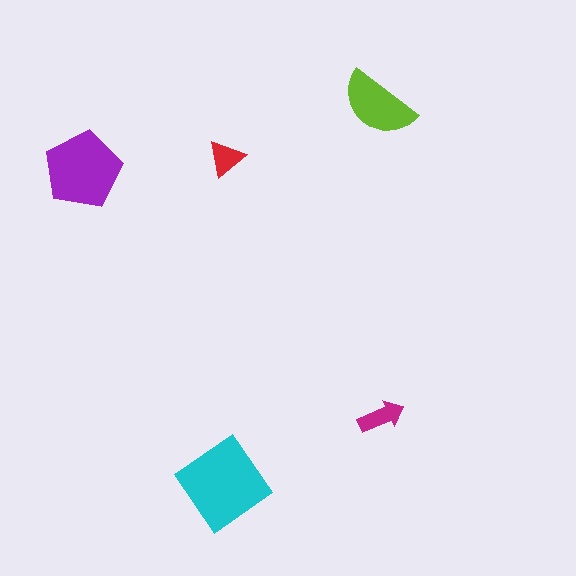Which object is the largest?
The cyan diamond.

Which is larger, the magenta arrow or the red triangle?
The magenta arrow.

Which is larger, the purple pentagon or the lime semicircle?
The purple pentagon.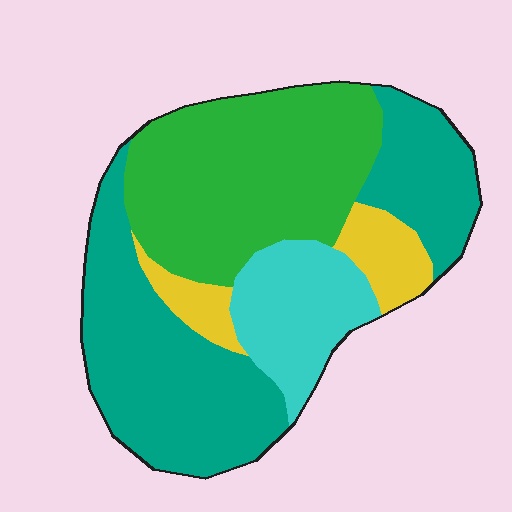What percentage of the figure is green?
Green covers roughly 35% of the figure.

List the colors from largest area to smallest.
From largest to smallest: teal, green, cyan, yellow.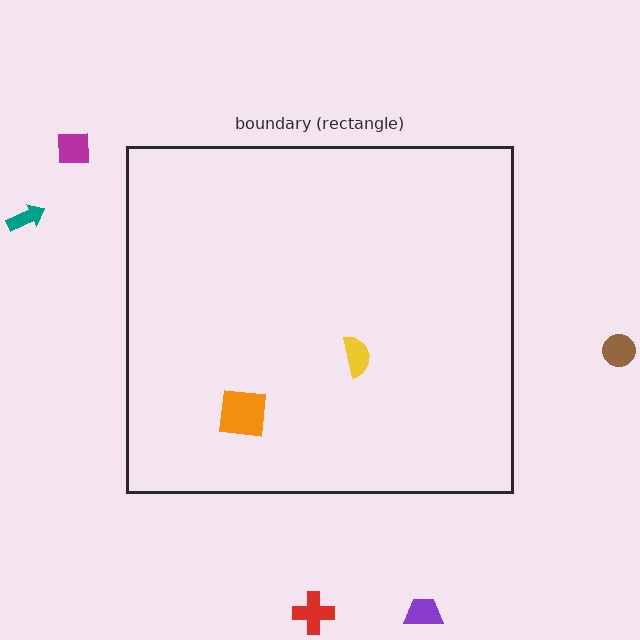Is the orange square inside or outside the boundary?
Inside.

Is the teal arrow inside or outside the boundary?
Outside.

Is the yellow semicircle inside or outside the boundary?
Inside.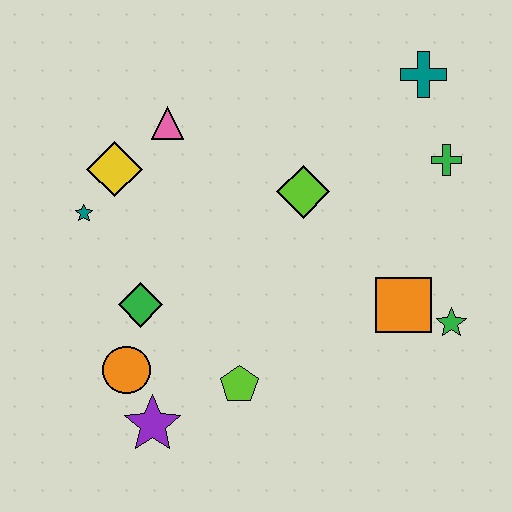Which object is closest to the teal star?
The yellow diamond is closest to the teal star.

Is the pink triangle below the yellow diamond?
No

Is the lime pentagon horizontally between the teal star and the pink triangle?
No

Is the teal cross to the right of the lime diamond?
Yes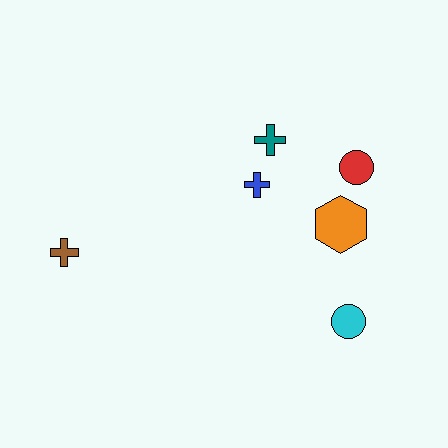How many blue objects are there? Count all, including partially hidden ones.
There is 1 blue object.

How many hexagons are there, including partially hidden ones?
There is 1 hexagon.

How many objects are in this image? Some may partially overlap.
There are 6 objects.